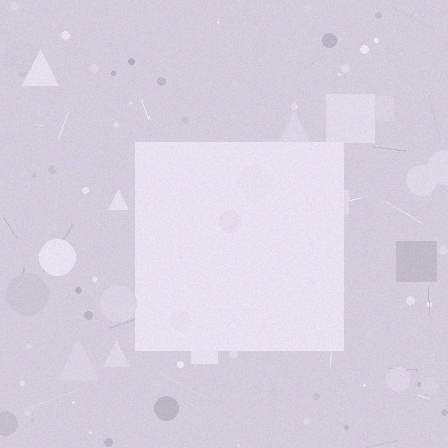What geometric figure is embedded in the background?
A square is embedded in the background.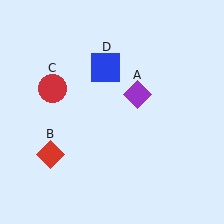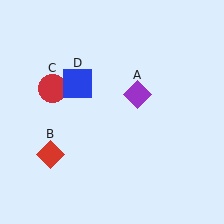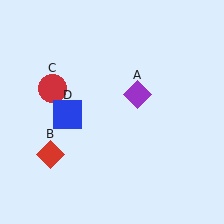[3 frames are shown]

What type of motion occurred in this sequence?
The blue square (object D) rotated counterclockwise around the center of the scene.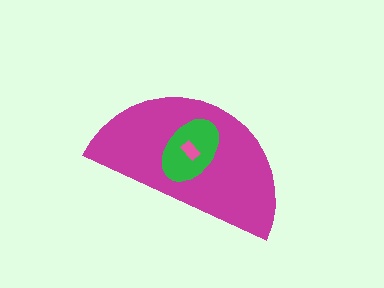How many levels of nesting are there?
3.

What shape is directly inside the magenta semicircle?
The green ellipse.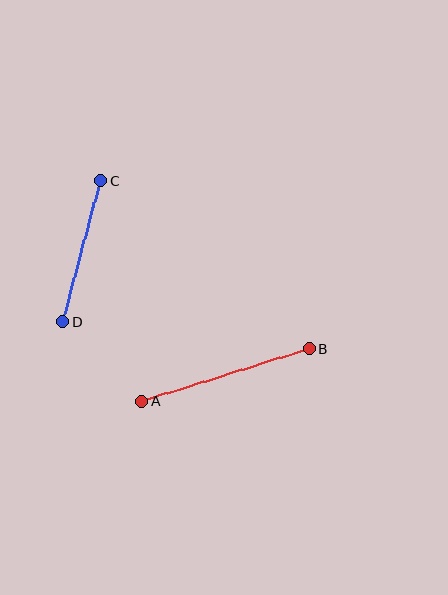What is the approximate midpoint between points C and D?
The midpoint is at approximately (82, 251) pixels.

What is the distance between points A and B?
The distance is approximately 175 pixels.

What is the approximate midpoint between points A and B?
The midpoint is at approximately (226, 375) pixels.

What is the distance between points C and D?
The distance is approximately 146 pixels.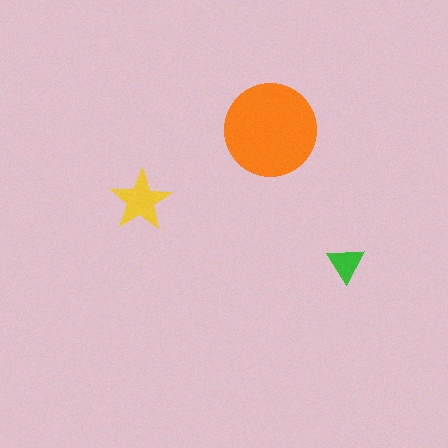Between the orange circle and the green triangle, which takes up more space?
The orange circle.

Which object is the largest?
The orange circle.